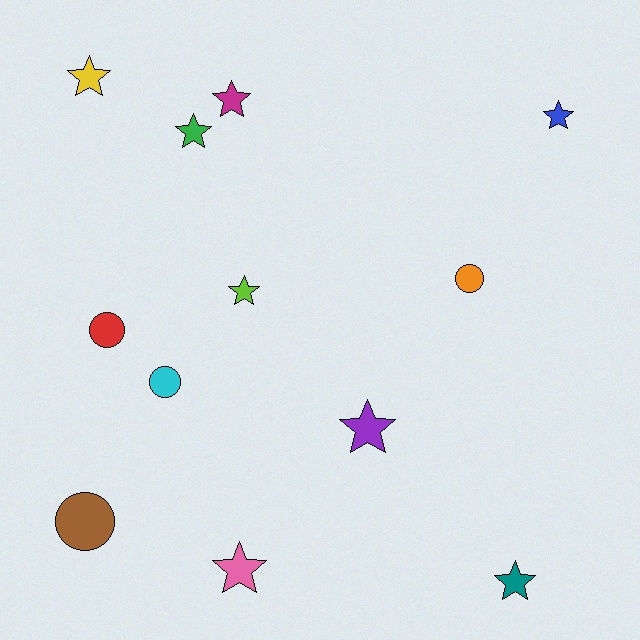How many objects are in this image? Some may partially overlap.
There are 12 objects.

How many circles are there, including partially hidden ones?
There are 4 circles.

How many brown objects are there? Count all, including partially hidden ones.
There is 1 brown object.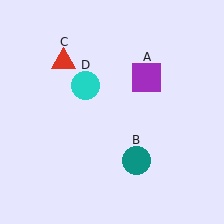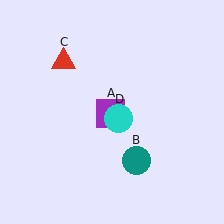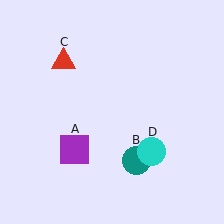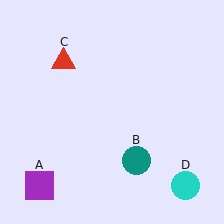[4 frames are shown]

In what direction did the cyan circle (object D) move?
The cyan circle (object D) moved down and to the right.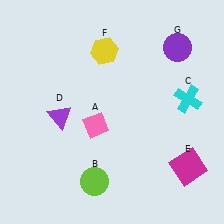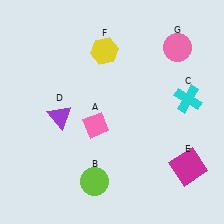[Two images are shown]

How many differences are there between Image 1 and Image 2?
There is 1 difference between the two images.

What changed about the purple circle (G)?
In Image 1, G is purple. In Image 2, it changed to pink.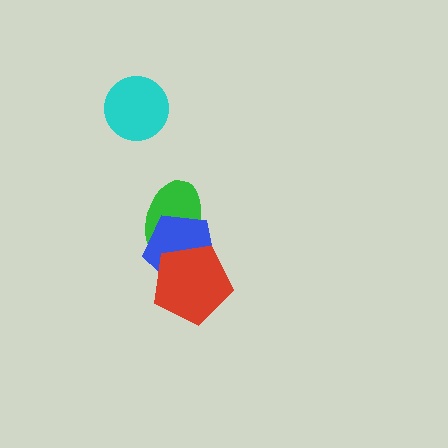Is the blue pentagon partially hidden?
Yes, it is partially covered by another shape.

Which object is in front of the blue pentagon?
The red pentagon is in front of the blue pentagon.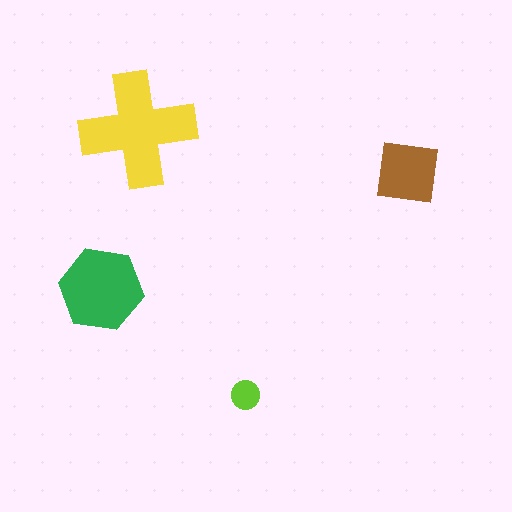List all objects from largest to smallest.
The yellow cross, the green hexagon, the brown square, the lime circle.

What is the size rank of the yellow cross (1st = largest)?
1st.